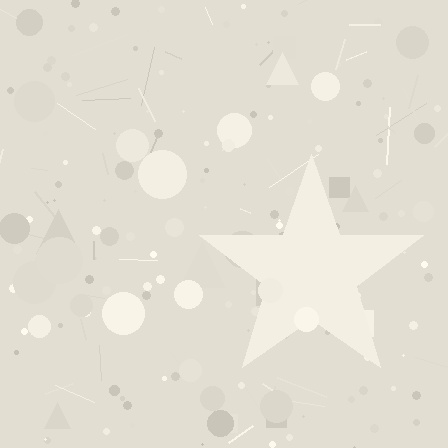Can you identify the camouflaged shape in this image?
The camouflaged shape is a star.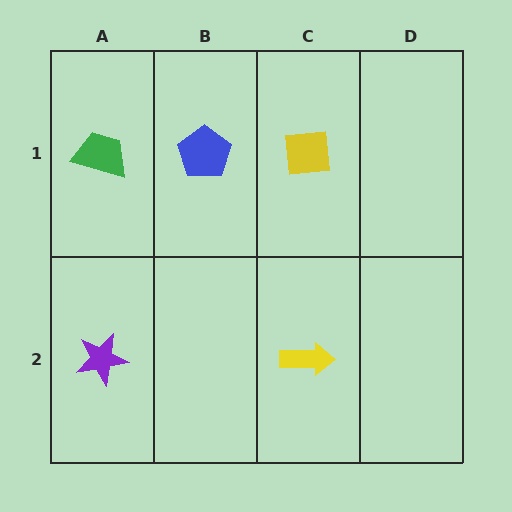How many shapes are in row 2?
2 shapes.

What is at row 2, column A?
A purple star.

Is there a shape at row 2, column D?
No, that cell is empty.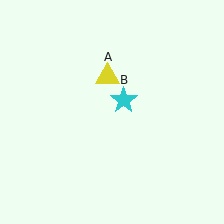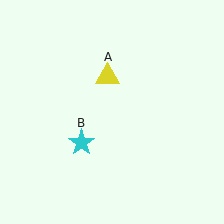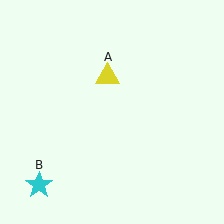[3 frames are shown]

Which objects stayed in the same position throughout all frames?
Yellow triangle (object A) remained stationary.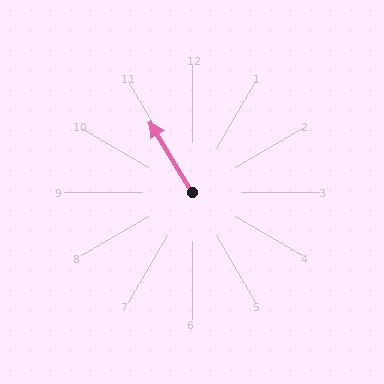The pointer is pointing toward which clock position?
Roughly 11 o'clock.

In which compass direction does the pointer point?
Northwest.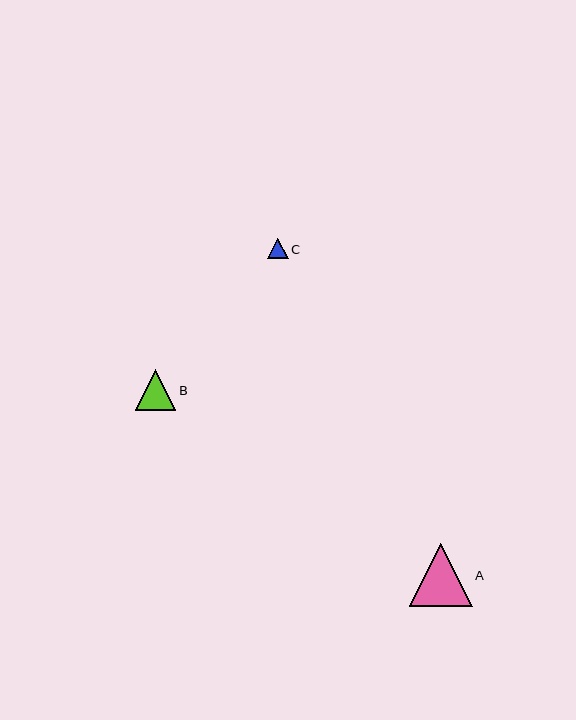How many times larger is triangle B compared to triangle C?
Triangle B is approximately 2.0 times the size of triangle C.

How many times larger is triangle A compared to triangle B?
Triangle A is approximately 1.5 times the size of triangle B.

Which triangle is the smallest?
Triangle C is the smallest with a size of approximately 20 pixels.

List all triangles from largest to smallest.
From largest to smallest: A, B, C.